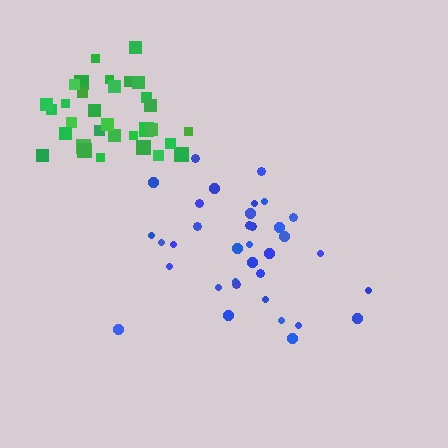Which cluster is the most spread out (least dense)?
Blue.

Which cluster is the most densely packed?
Green.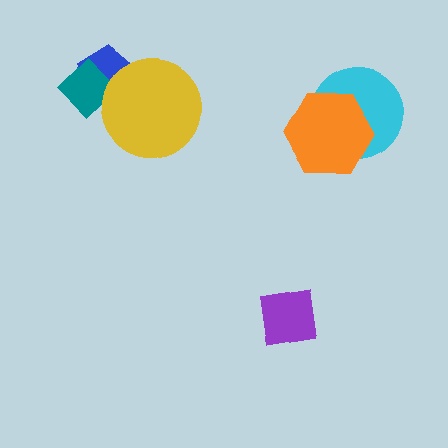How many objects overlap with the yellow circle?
2 objects overlap with the yellow circle.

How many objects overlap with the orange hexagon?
1 object overlaps with the orange hexagon.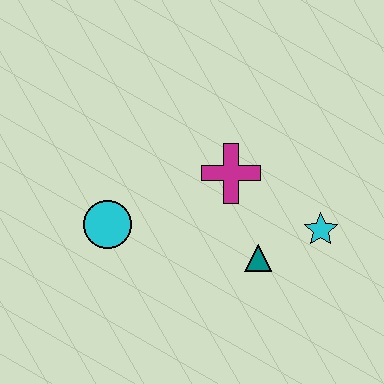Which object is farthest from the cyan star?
The cyan circle is farthest from the cyan star.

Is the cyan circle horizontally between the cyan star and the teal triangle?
No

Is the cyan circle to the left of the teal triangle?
Yes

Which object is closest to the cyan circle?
The magenta cross is closest to the cyan circle.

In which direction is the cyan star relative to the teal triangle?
The cyan star is to the right of the teal triangle.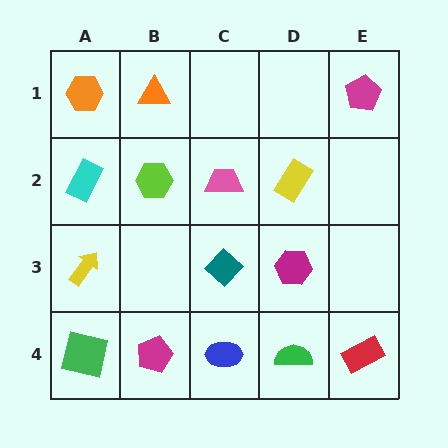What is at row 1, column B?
An orange triangle.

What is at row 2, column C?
A pink trapezoid.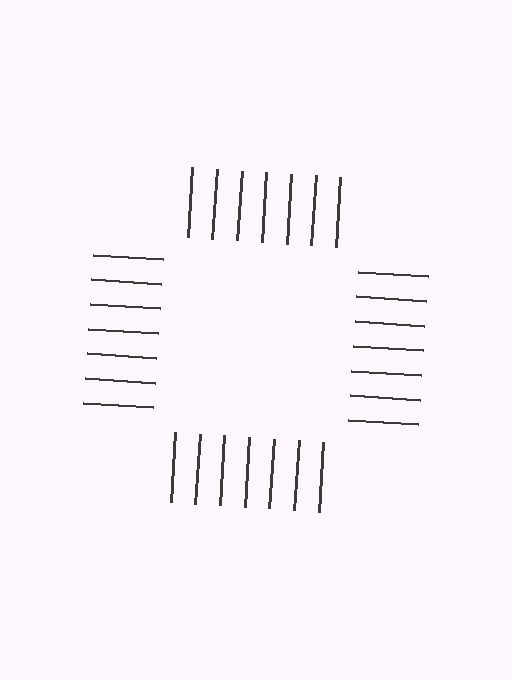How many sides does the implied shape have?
4 sides — the line-ends trace a square.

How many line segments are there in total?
28 — 7 along each of the 4 edges.